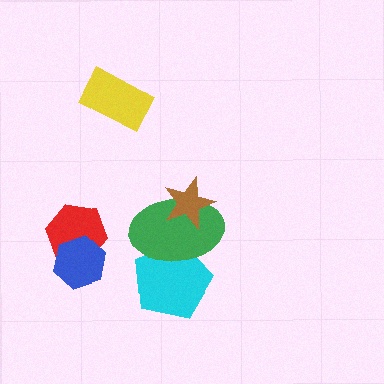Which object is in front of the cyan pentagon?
The green ellipse is in front of the cyan pentagon.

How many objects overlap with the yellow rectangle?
0 objects overlap with the yellow rectangle.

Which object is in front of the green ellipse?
The brown star is in front of the green ellipse.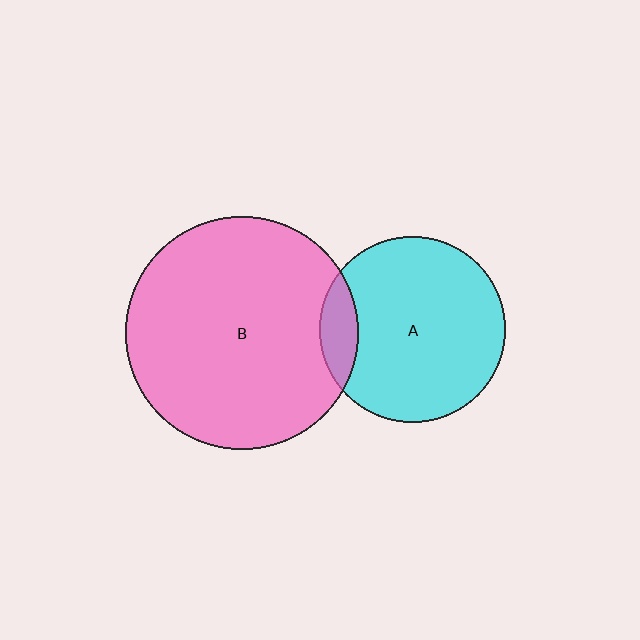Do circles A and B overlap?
Yes.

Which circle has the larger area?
Circle B (pink).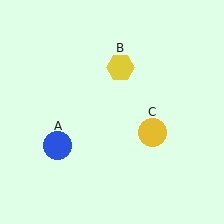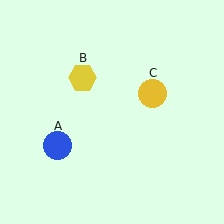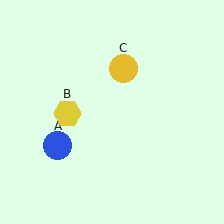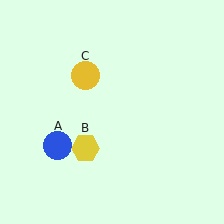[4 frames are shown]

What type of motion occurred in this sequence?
The yellow hexagon (object B), yellow circle (object C) rotated counterclockwise around the center of the scene.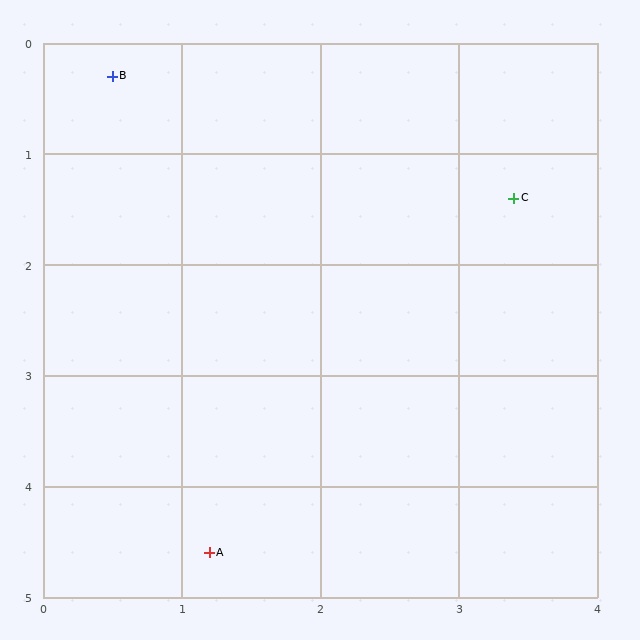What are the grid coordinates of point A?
Point A is at approximately (1.2, 4.6).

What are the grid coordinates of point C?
Point C is at approximately (3.4, 1.4).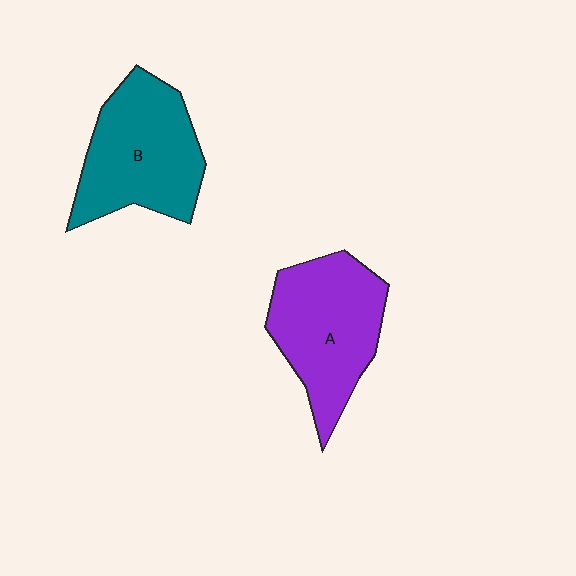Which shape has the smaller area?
Shape A (purple).